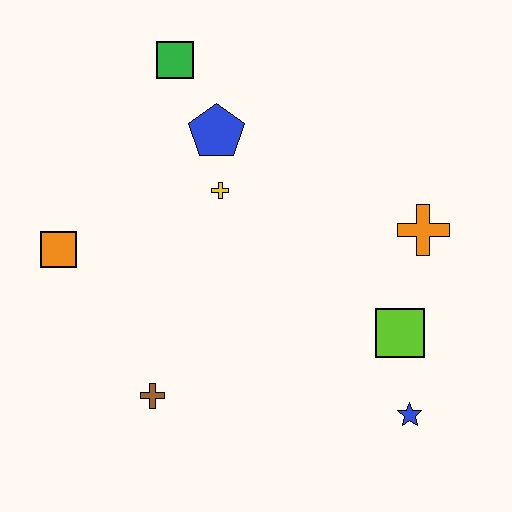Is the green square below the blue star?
No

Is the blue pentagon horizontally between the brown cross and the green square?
No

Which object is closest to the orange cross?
The lime square is closest to the orange cross.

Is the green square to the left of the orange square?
No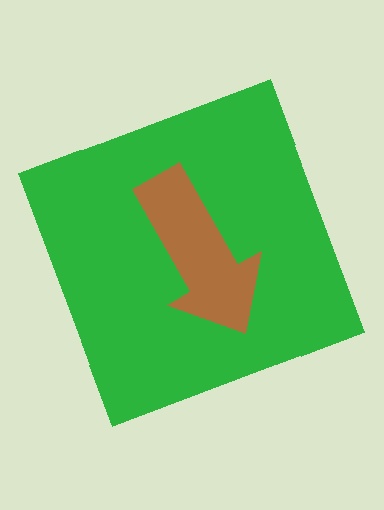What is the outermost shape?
The green square.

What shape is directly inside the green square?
The brown arrow.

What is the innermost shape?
The brown arrow.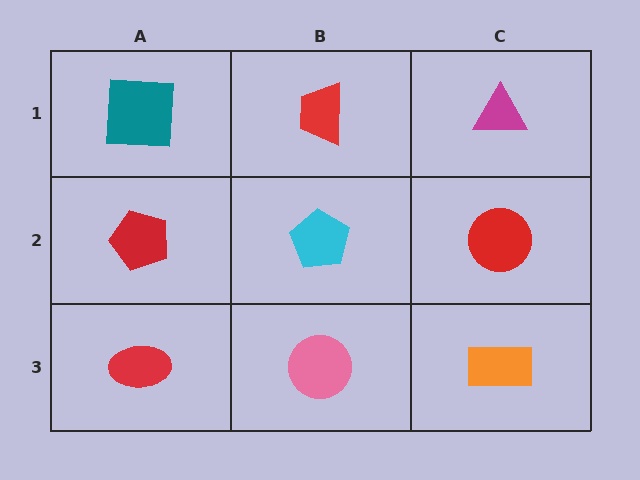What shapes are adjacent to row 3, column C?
A red circle (row 2, column C), a pink circle (row 3, column B).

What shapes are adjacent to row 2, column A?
A teal square (row 1, column A), a red ellipse (row 3, column A), a cyan pentagon (row 2, column B).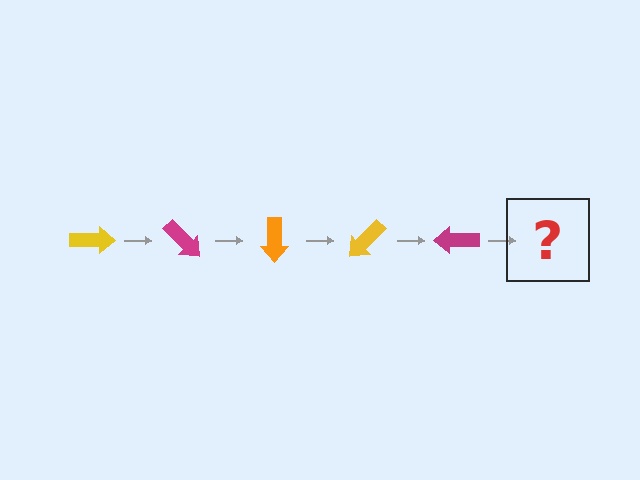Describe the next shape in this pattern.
It should be an orange arrow, rotated 225 degrees from the start.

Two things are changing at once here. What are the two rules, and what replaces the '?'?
The two rules are that it rotates 45 degrees each step and the color cycles through yellow, magenta, and orange. The '?' should be an orange arrow, rotated 225 degrees from the start.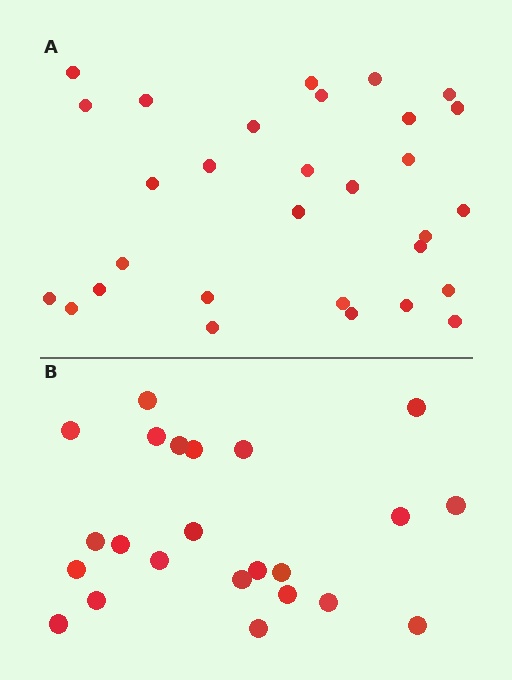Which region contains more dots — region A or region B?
Region A (the top region) has more dots.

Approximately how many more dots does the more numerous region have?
Region A has roughly 8 or so more dots than region B.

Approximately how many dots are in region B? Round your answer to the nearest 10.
About 20 dots. (The exact count is 23, which rounds to 20.)